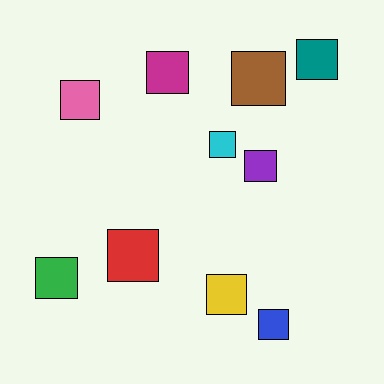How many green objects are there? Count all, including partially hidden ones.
There is 1 green object.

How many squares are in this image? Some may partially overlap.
There are 10 squares.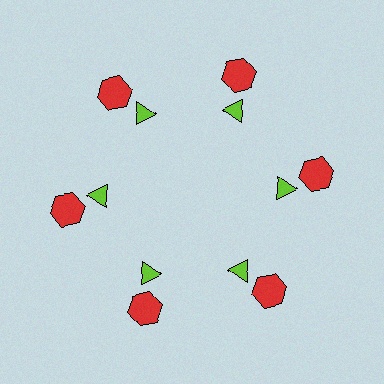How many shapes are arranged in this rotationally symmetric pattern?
There are 12 shapes, arranged in 6 groups of 2.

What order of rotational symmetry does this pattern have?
This pattern has 6-fold rotational symmetry.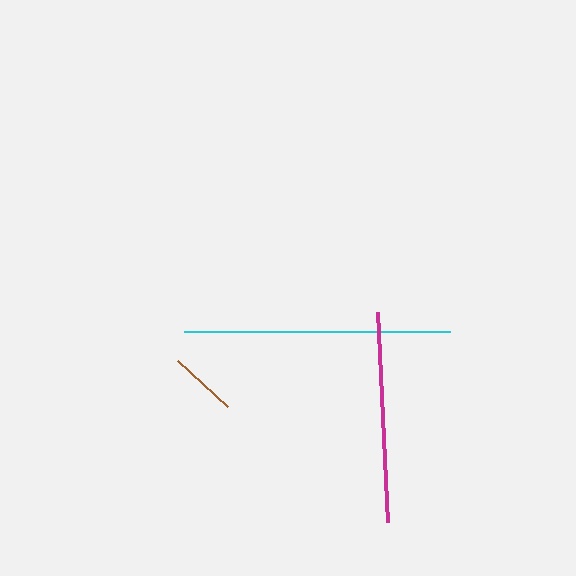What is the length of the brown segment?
The brown segment is approximately 68 pixels long.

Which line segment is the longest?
The cyan line is the longest at approximately 266 pixels.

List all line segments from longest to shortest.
From longest to shortest: cyan, magenta, brown.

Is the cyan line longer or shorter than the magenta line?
The cyan line is longer than the magenta line.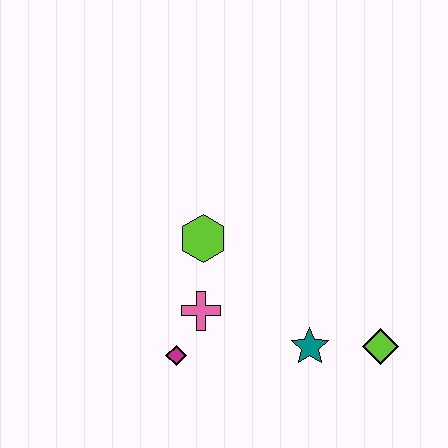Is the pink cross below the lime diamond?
No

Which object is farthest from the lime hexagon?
The lime diamond is farthest from the lime hexagon.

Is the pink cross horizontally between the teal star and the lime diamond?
No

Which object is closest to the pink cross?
The magenta diamond is closest to the pink cross.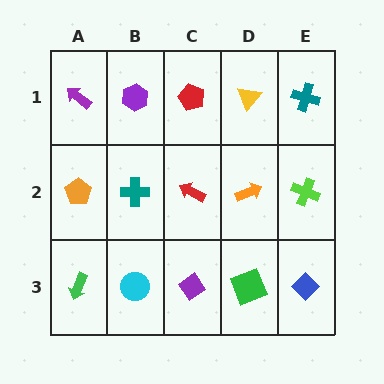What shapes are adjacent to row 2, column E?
A teal cross (row 1, column E), a blue diamond (row 3, column E), an orange arrow (row 2, column D).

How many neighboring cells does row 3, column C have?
3.